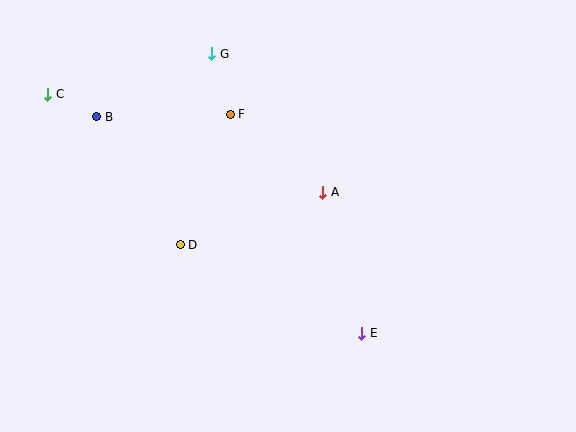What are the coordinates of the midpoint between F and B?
The midpoint between F and B is at (163, 115).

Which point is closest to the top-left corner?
Point C is closest to the top-left corner.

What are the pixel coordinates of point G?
Point G is at (212, 54).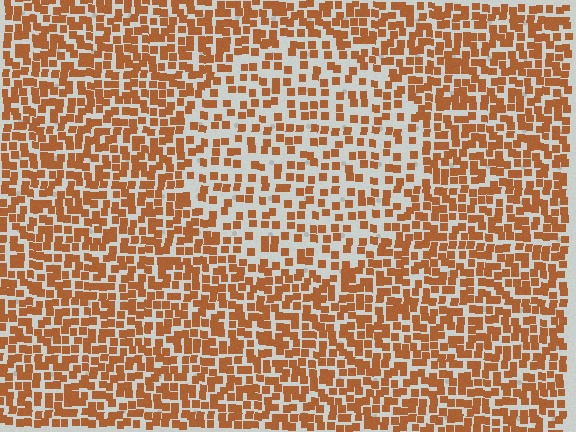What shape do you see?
I see a circle.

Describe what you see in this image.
The image contains small brown elements arranged at two different densities. A circle-shaped region is visible where the elements are less densely packed than the surrounding area.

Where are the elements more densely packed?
The elements are more densely packed outside the circle boundary.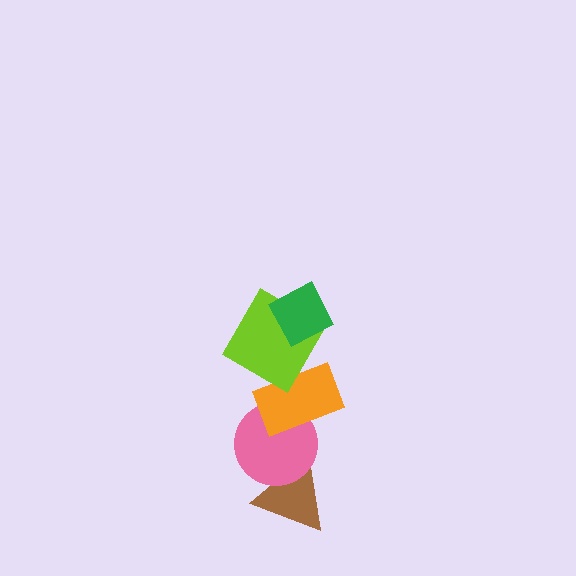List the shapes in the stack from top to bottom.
From top to bottom: the green diamond, the lime diamond, the orange rectangle, the pink circle, the brown triangle.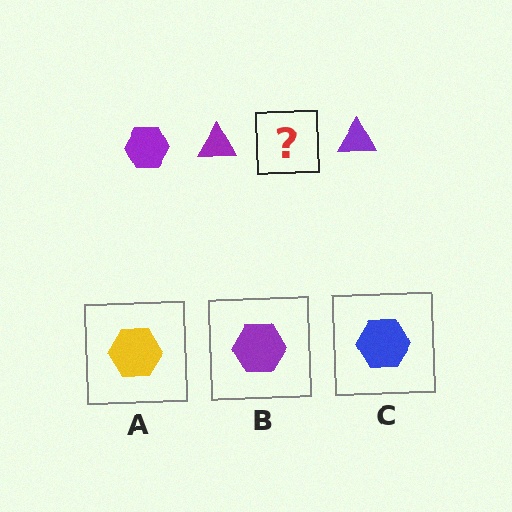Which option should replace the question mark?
Option B.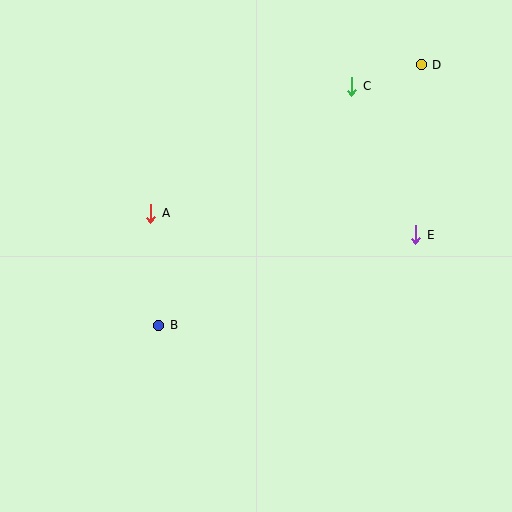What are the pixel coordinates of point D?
Point D is at (421, 65).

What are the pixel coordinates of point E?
Point E is at (416, 235).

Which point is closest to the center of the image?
Point A at (151, 213) is closest to the center.